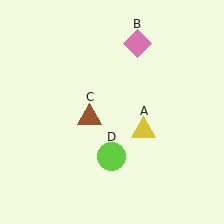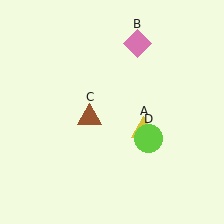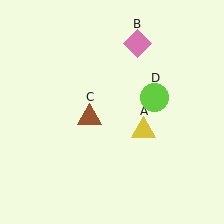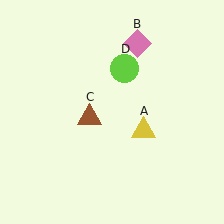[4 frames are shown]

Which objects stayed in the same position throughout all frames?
Yellow triangle (object A) and pink diamond (object B) and brown triangle (object C) remained stationary.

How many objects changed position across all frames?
1 object changed position: lime circle (object D).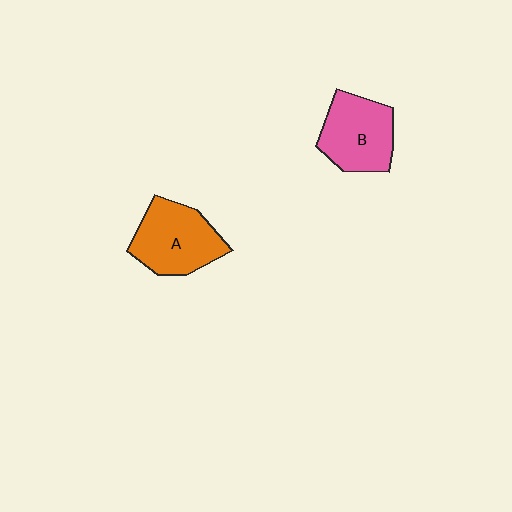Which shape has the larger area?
Shape A (orange).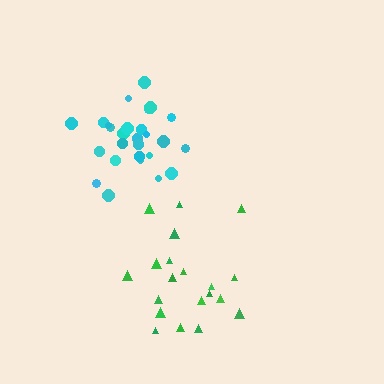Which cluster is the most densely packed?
Cyan.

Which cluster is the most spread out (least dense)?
Green.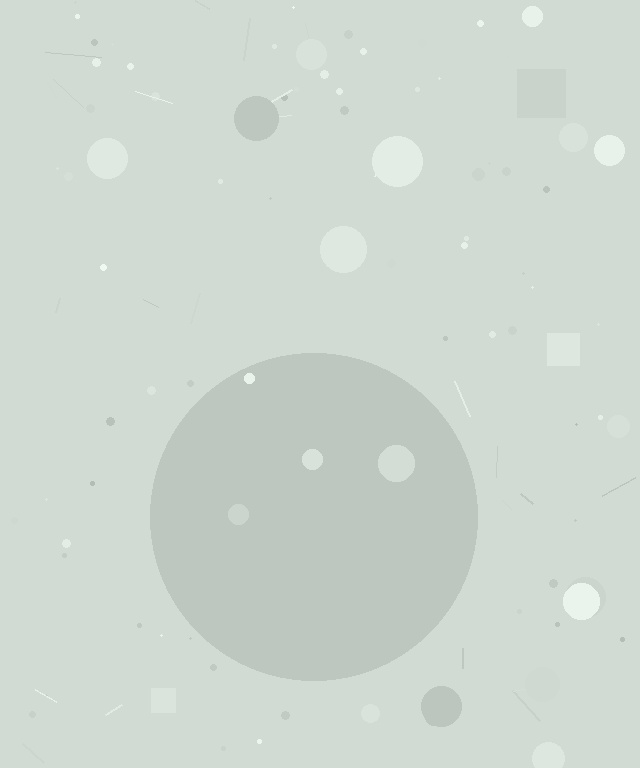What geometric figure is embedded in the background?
A circle is embedded in the background.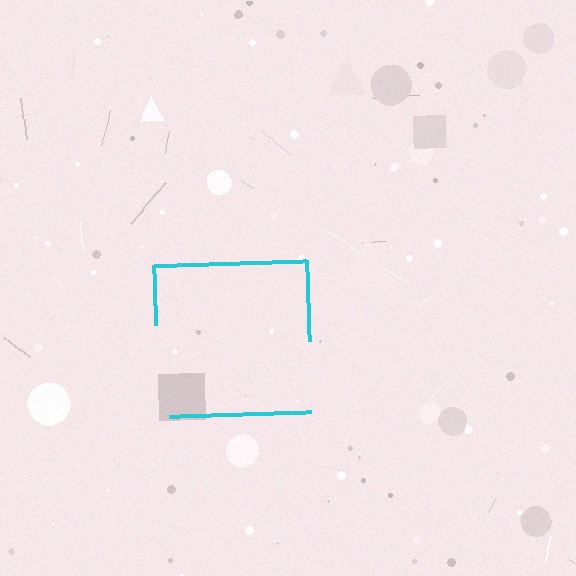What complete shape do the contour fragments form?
The contour fragments form a square.